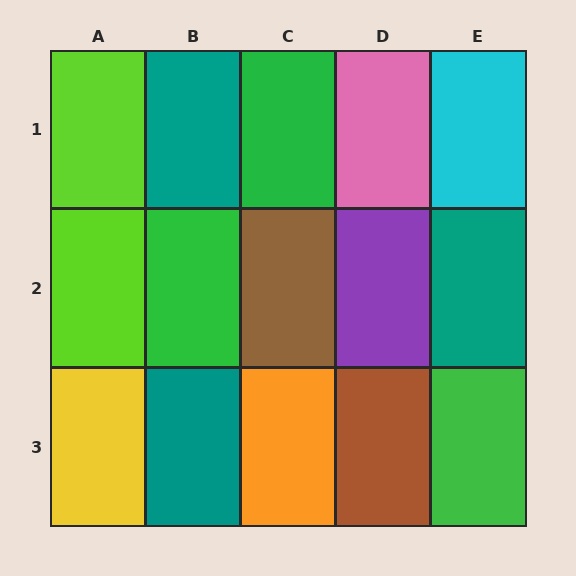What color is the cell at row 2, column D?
Purple.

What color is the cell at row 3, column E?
Green.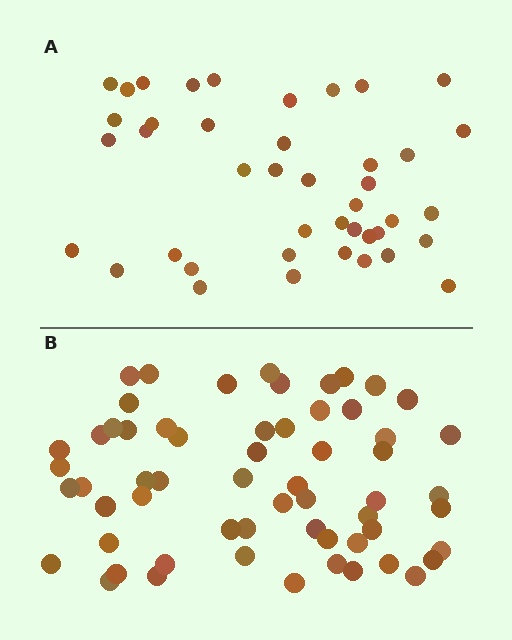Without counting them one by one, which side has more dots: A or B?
Region B (the bottom region) has more dots.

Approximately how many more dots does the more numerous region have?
Region B has approximately 20 more dots than region A.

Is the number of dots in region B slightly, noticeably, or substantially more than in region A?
Region B has noticeably more, but not dramatically so. The ratio is roughly 1.4 to 1.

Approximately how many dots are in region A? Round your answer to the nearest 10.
About 40 dots. (The exact count is 42, which rounds to 40.)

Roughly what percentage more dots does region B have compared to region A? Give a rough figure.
About 45% more.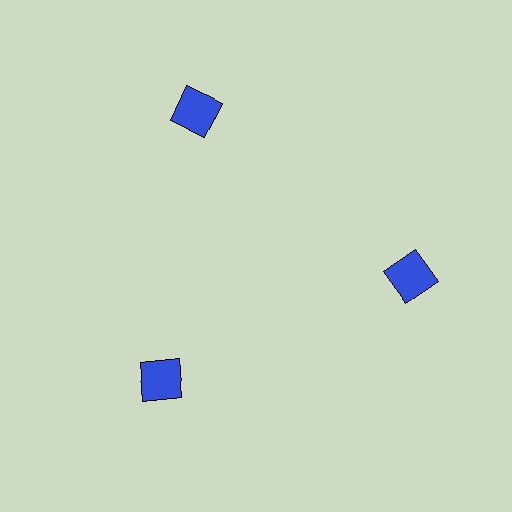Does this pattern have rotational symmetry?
Yes, this pattern has 3-fold rotational symmetry. It looks the same after rotating 120 degrees around the center.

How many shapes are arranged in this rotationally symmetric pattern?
There are 3 shapes, arranged in 3 groups of 1.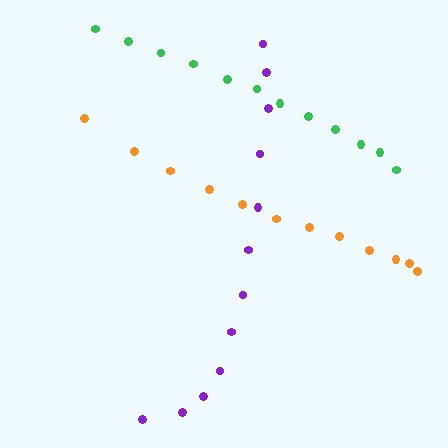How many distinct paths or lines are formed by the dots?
There are 3 distinct paths.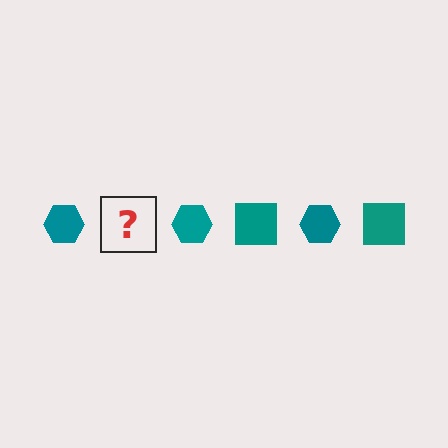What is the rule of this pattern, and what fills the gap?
The rule is that the pattern cycles through hexagon, square shapes in teal. The gap should be filled with a teal square.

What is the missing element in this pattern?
The missing element is a teal square.